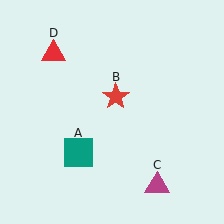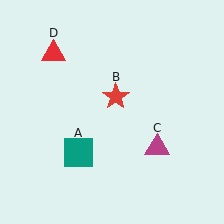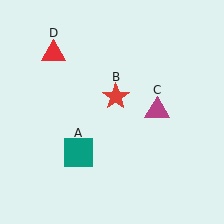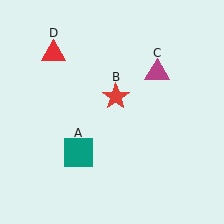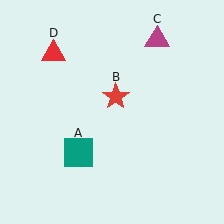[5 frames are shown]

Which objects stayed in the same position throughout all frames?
Teal square (object A) and red star (object B) and red triangle (object D) remained stationary.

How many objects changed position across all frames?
1 object changed position: magenta triangle (object C).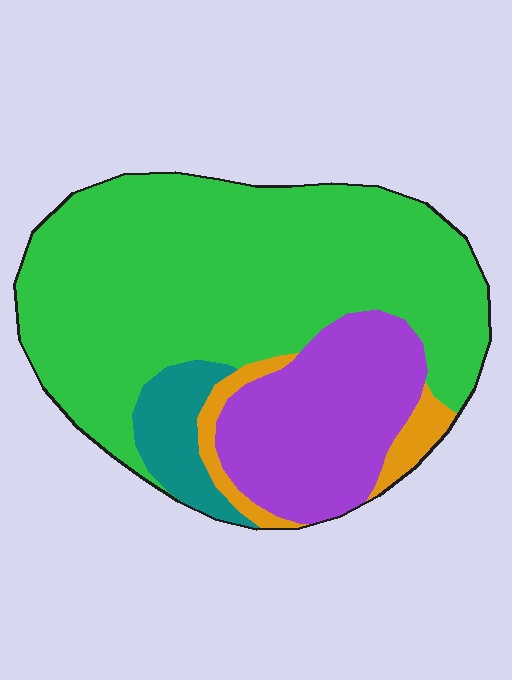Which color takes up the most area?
Green, at roughly 65%.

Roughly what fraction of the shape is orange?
Orange covers around 5% of the shape.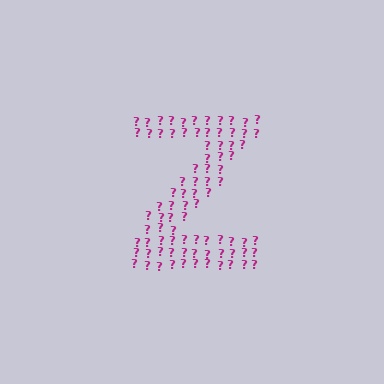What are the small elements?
The small elements are question marks.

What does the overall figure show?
The overall figure shows the letter Z.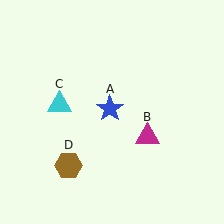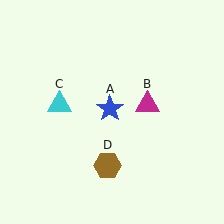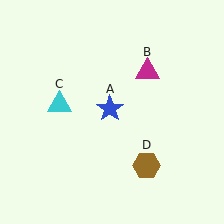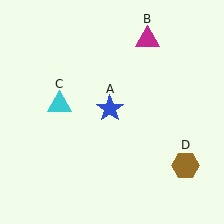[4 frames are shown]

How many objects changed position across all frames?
2 objects changed position: magenta triangle (object B), brown hexagon (object D).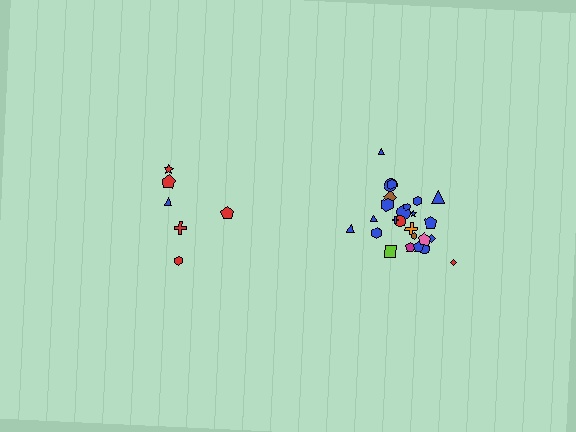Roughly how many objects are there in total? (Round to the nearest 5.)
Roughly 30 objects in total.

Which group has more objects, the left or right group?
The right group.